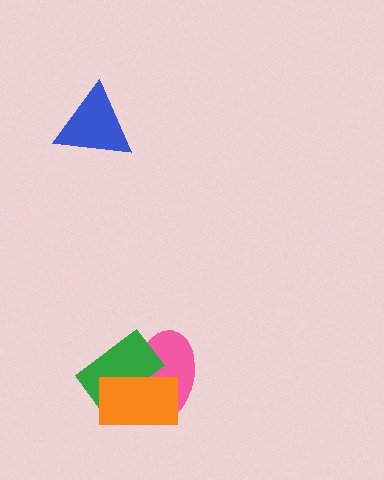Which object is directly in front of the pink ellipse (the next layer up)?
The green rectangle is directly in front of the pink ellipse.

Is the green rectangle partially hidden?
Yes, it is partially covered by another shape.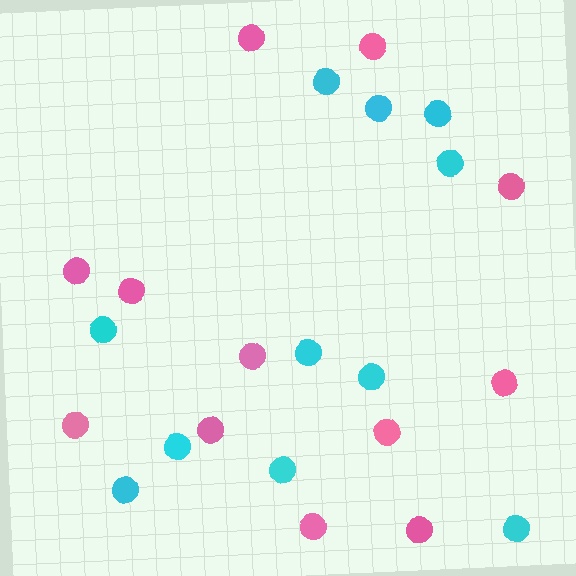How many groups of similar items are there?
There are 2 groups: one group of cyan circles (11) and one group of pink circles (12).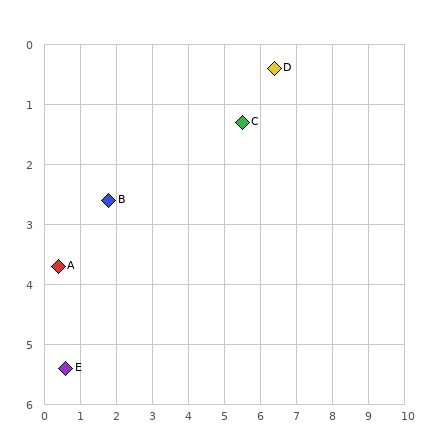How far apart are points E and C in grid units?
Points E and C are about 6.4 grid units apart.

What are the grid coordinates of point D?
Point D is at approximately (6.4, 0.4).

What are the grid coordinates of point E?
Point E is at approximately (0.6, 5.4).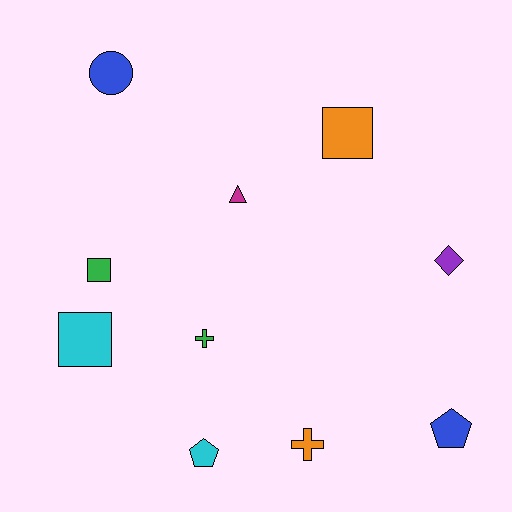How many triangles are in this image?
There is 1 triangle.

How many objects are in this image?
There are 10 objects.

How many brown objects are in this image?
There are no brown objects.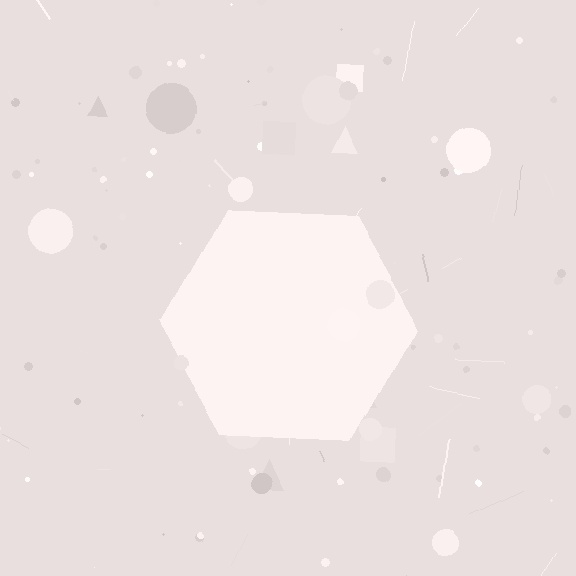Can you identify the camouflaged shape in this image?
The camouflaged shape is a hexagon.